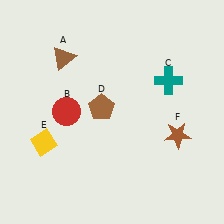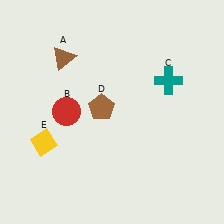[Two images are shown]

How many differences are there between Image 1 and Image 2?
There is 1 difference between the two images.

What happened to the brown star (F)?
The brown star (F) was removed in Image 2. It was in the bottom-right area of Image 1.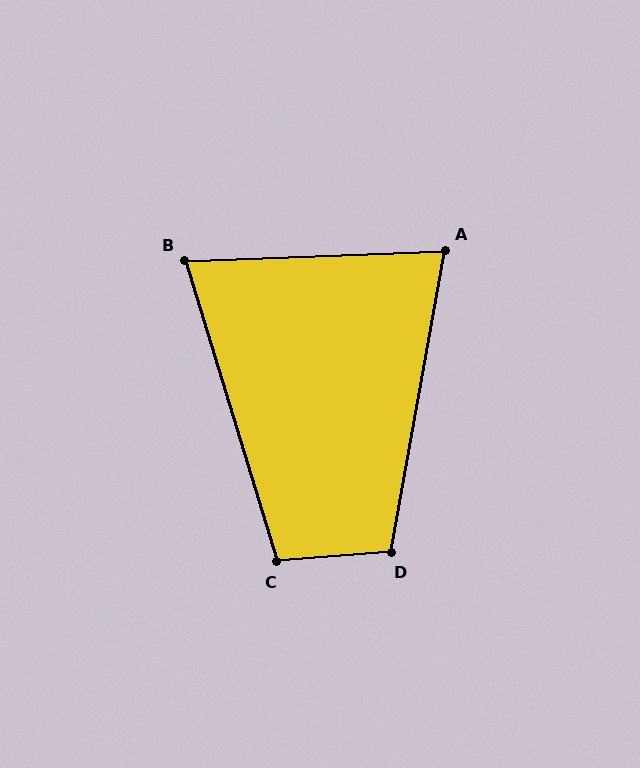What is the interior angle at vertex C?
Approximately 102 degrees (obtuse).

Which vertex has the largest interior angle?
D, at approximately 105 degrees.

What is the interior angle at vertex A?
Approximately 78 degrees (acute).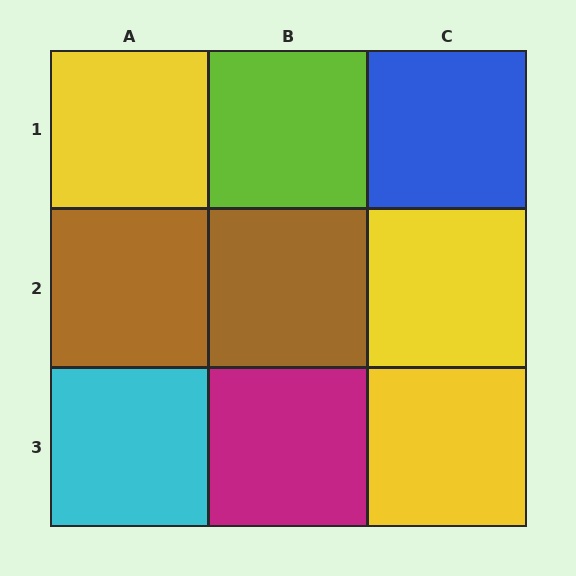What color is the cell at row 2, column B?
Brown.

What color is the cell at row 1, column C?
Blue.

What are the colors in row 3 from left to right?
Cyan, magenta, yellow.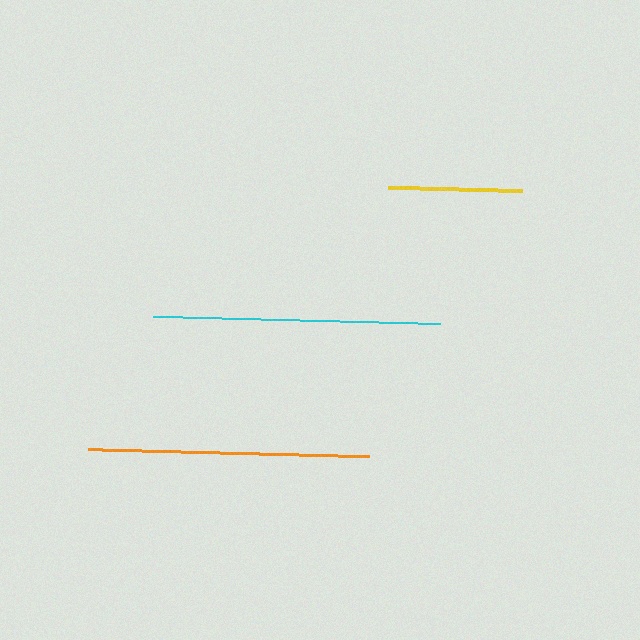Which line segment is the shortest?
The yellow line is the shortest at approximately 134 pixels.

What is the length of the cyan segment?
The cyan segment is approximately 287 pixels long.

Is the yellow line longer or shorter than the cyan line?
The cyan line is longer than the yellow line.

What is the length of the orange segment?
The orange segment is approximately 281 pixels long.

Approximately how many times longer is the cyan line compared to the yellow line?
The cyan line is approximately 2.1 times the length of the yellow line.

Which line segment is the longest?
The cyan line is the longest at approximately 287 pixels.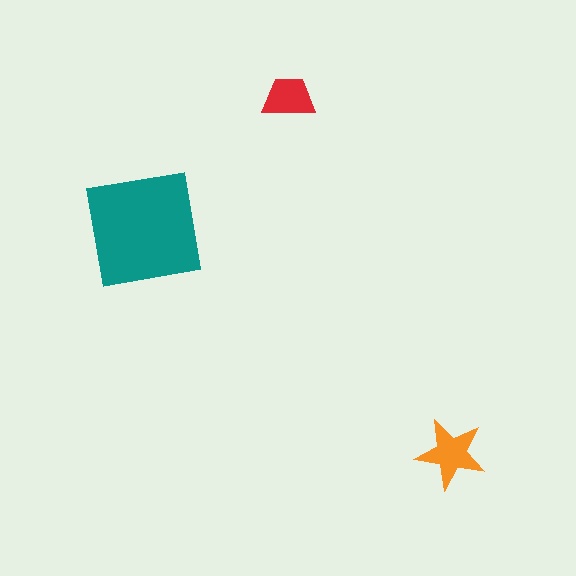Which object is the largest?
The teal square.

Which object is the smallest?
The red trapezoid.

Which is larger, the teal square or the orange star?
The teal square.